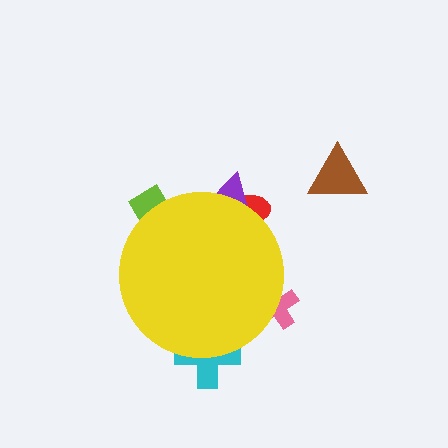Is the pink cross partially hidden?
Yes, the pink cross is partially hidden behind the yellow circle.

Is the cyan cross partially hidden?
Yes, the cyan cross is partially hidden behind the yellow circle.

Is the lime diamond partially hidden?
Yes, the lime diamond is partially hidden behind the yellow circle.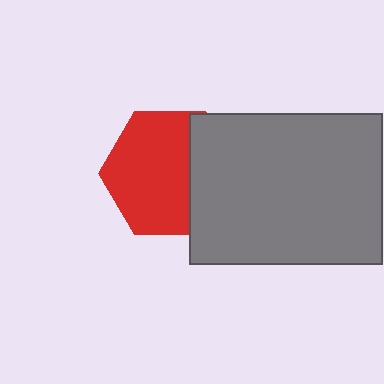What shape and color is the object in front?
The object in front is a gray rectangle.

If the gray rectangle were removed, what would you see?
You would see the complete red hexagon.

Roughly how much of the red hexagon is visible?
Most of it is visible (roughly 69%).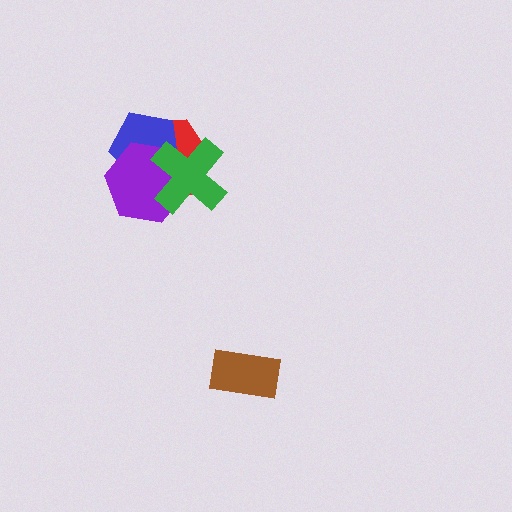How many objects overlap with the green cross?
3 objects overlap with the green cross.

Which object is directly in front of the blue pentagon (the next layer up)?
The purple hexagon is directly in front of the blue pentagon.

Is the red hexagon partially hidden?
Yes, it is partially covered by another shape.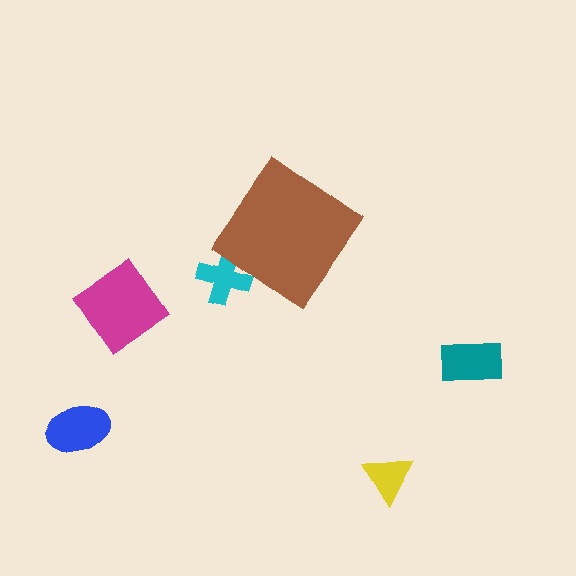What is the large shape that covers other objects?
A brown diamond.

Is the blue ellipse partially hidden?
No, the blue ellipse is fully visible.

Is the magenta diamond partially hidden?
No, the magenta diamond is fully visible.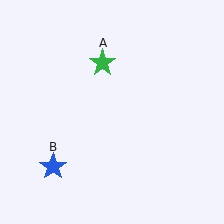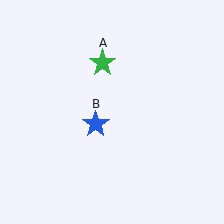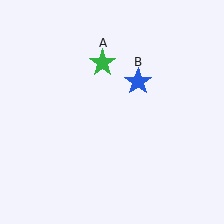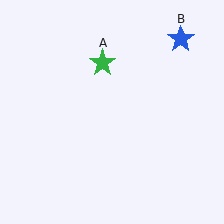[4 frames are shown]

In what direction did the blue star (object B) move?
The blue star (object B) moved up and to the right.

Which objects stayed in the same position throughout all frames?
Green star (object A) remained stationary.